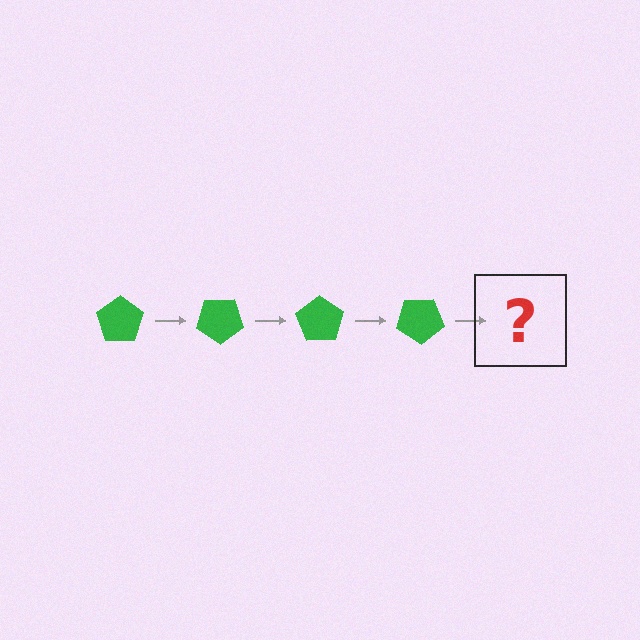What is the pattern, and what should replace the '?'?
The pattern is that the pentagon rotates 35 degrees each step. The '?' should be a green pentagon rotated 140 degrees.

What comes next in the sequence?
The next element should be a green pentagon rotated 140 degrees.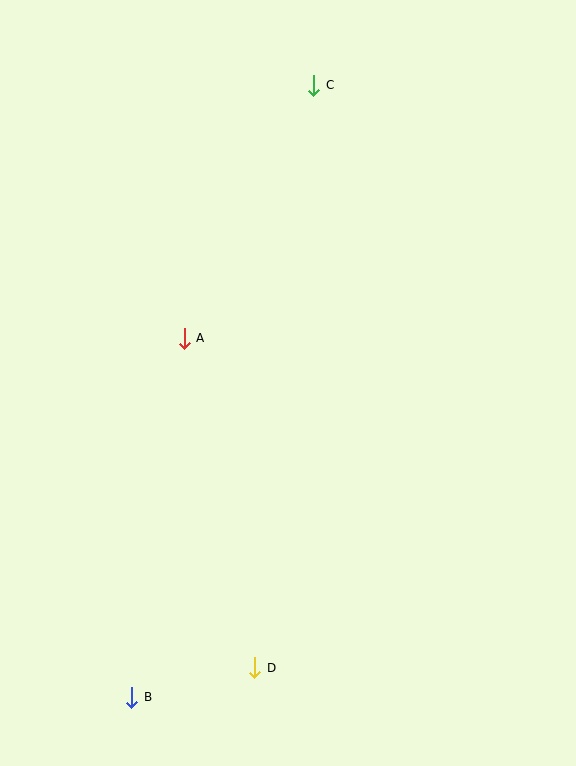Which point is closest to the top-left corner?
Point C is closest to the top-left corner.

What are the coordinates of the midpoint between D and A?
The midpoint between D and A is at (220, 503).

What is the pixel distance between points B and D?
The distance between B and D is 127 pixels.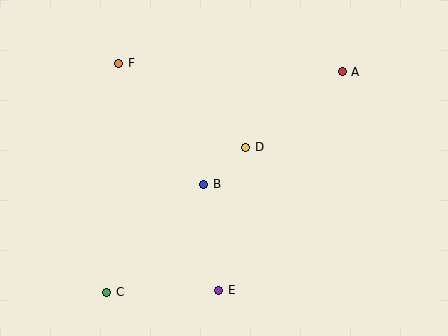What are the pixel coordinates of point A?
Point A is at (342, 72).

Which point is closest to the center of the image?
Point B at (204, 184) is closest to the center.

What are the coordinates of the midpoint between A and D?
The midpoint between A and D is at (294, 110).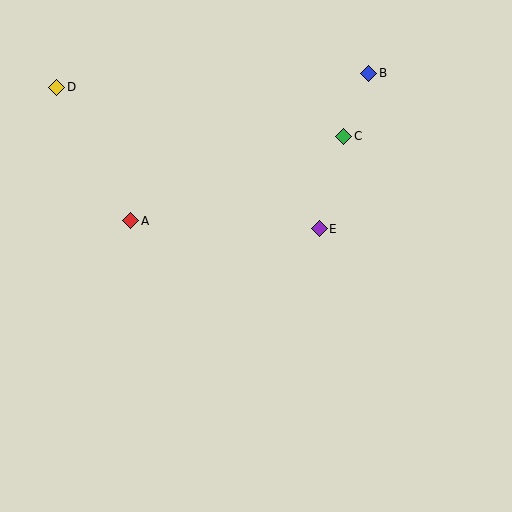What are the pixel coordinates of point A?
Point A is at (131, 221).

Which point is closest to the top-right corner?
Point B is closest to the top-right corner.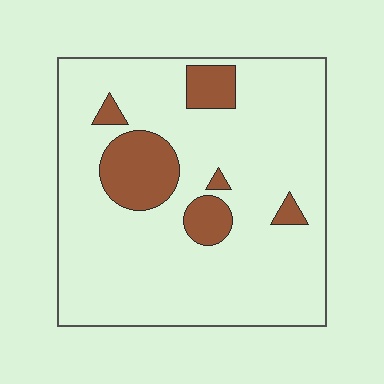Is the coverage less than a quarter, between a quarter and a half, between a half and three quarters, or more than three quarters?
Less than a quarter.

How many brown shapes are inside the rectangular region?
6.